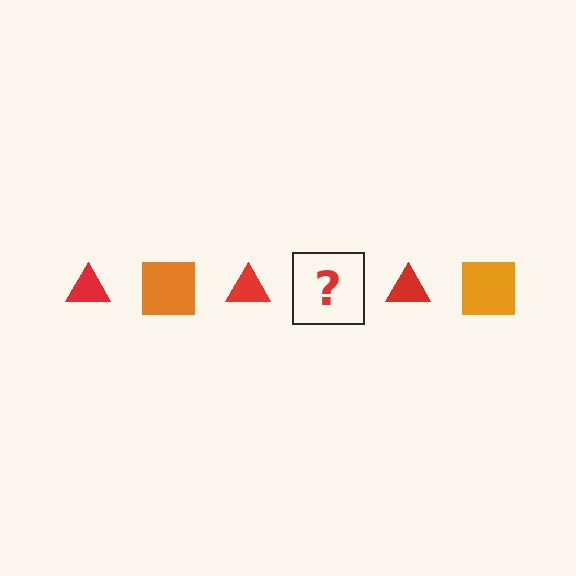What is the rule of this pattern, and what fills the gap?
The rule is that the pattern alternates between red triangle and orange square. The gap should be filled with an orange square.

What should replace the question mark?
The question mark should be replaced with an orange square.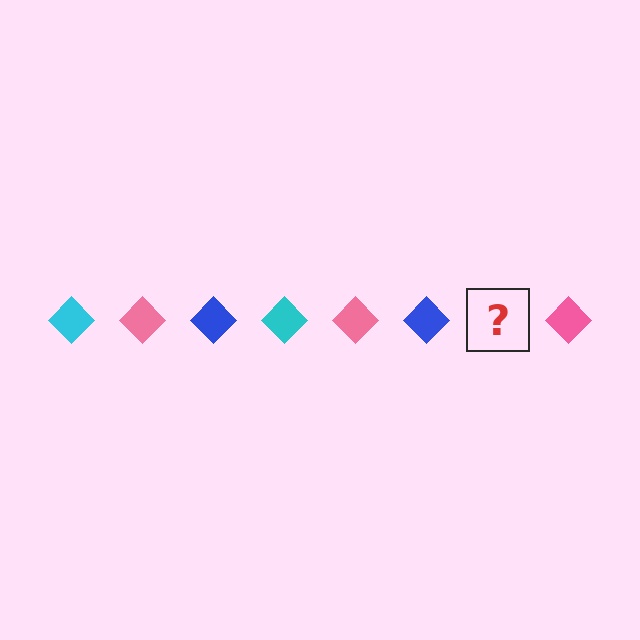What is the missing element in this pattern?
The missing element is a cyan diamond.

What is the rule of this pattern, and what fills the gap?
The rule is that the pattern cycles through cyan, pink, blue diamonds. The gap should be filled with a cyan diamond.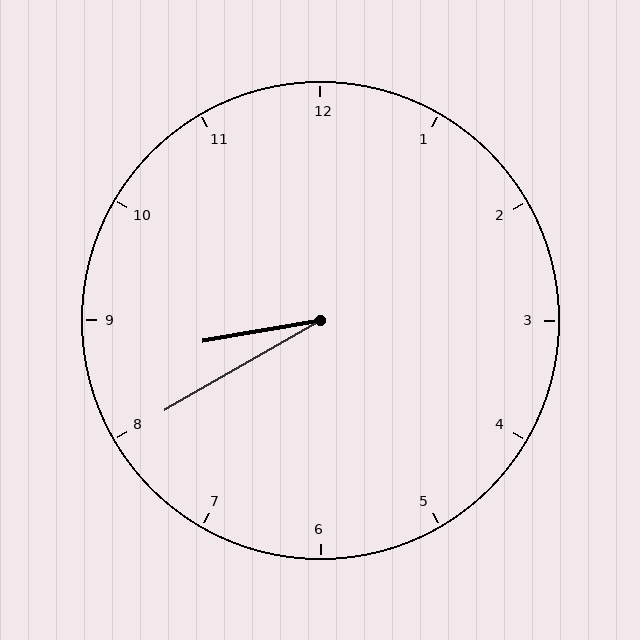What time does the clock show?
8:40.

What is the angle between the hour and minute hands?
Approximately 20 degrees.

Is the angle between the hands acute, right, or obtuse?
It is acute.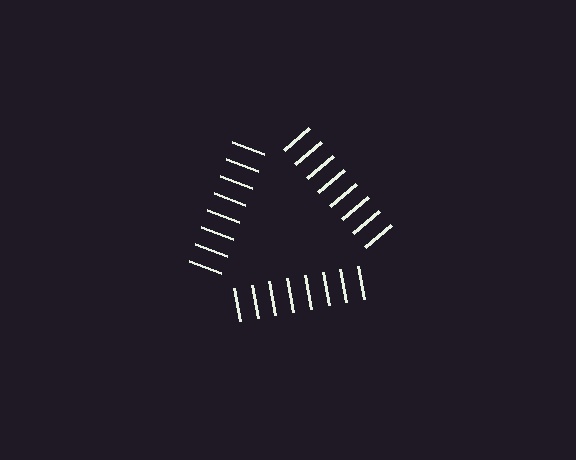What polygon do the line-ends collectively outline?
An illusory triangle — the line segments terminate on its edges but no continuous stroke is drawn.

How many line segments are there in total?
24 — 8 along each of the 3 edges.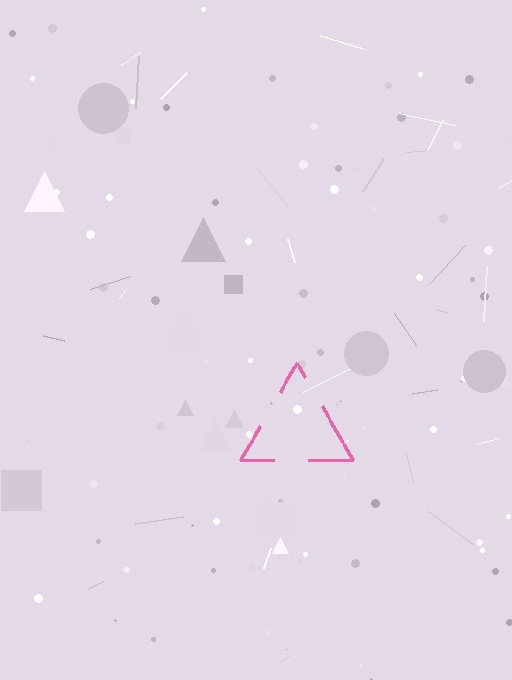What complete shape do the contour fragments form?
The contour fragments form a triangle.